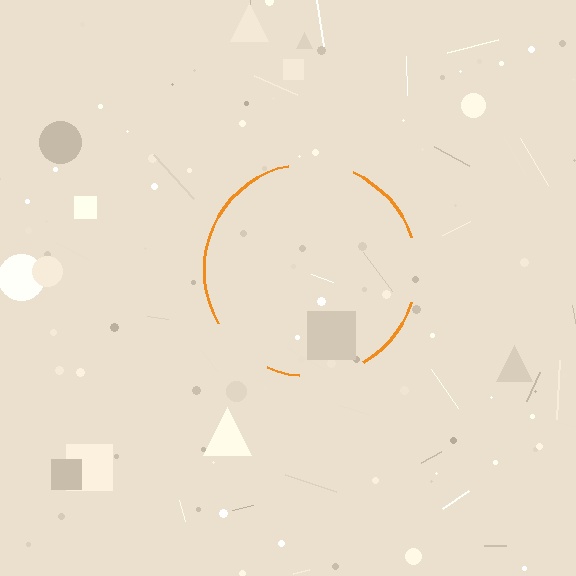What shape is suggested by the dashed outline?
The dashed outline suggests a circle.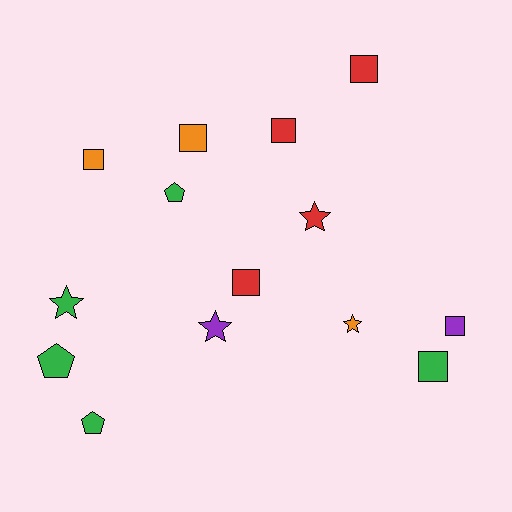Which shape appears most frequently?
Square, with 7 objects.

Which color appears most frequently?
Green, with 5 objects.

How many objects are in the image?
There are 14 objects.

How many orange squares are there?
There are 2 orange squares.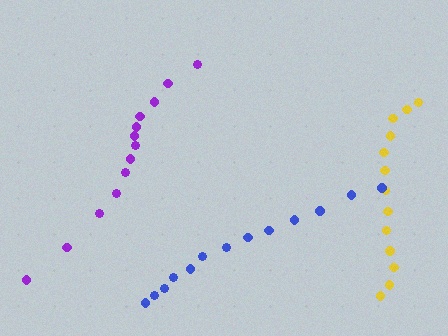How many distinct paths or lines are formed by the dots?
There are 3 distinct paths.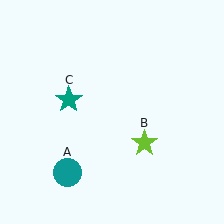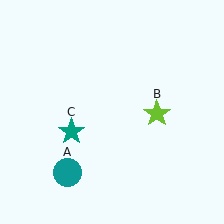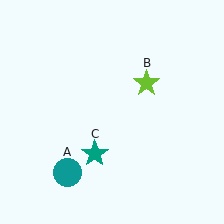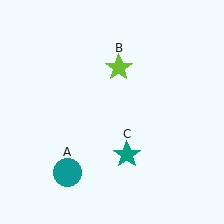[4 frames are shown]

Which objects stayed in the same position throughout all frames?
Teal circle (object A) remained stationary.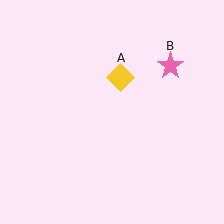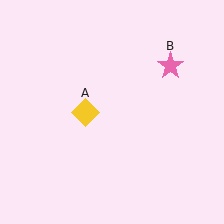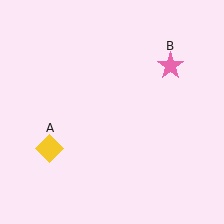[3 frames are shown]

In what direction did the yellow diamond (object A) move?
The yellow diamond (object A) moved down and to the left.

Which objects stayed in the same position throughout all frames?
Pink star (object B) remained stationary.